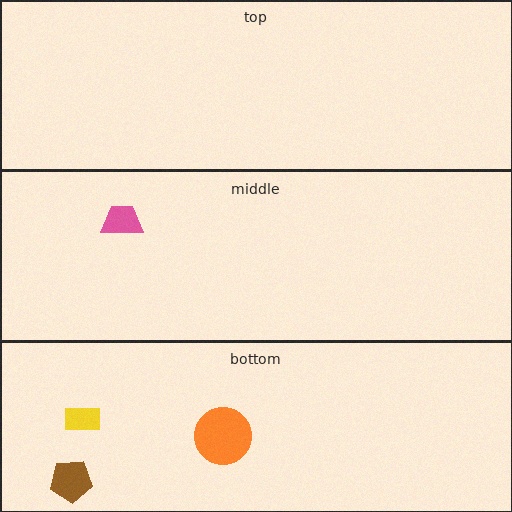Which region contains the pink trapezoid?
The middle region.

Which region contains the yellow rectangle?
The bottom region.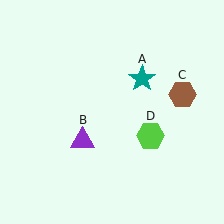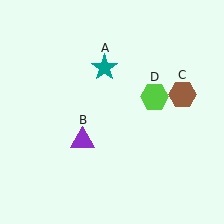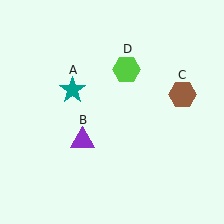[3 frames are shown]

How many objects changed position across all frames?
2 objects changed position: teal star (object A), lime hexagon (object D).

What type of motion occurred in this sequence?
The teal star (object A), lime hexagon (object D) rotated counterclockwise around the center of the scene.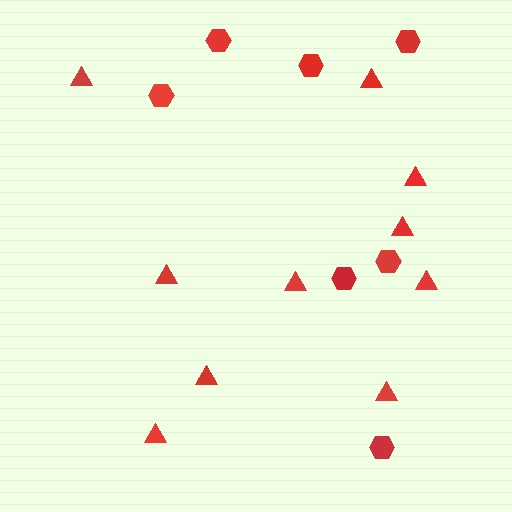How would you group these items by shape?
There are 2 groups: one group of hexagons (7) and one group of triangles (10).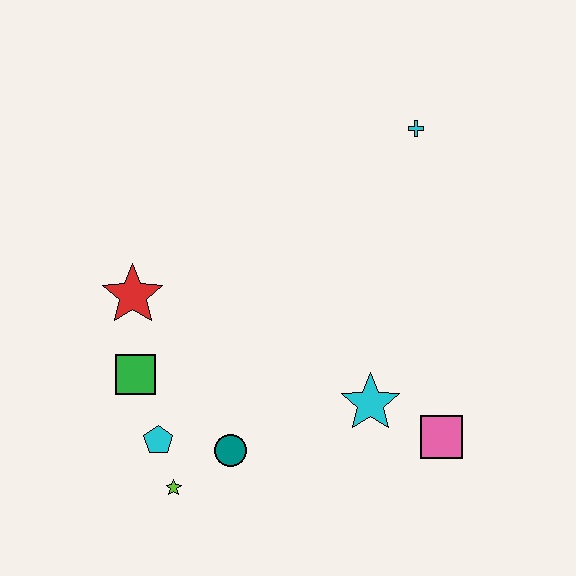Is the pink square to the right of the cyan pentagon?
Yes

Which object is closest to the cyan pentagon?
The lime star is closest to the cyan pentagon.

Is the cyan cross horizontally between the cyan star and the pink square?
Yes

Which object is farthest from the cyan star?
The cyan cross is farthest from the cyan star.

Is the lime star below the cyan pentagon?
Yes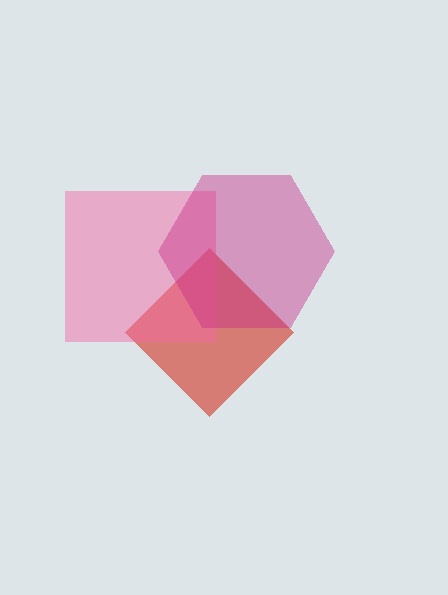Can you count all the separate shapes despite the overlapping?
Yes, there are 3 separate shapes.